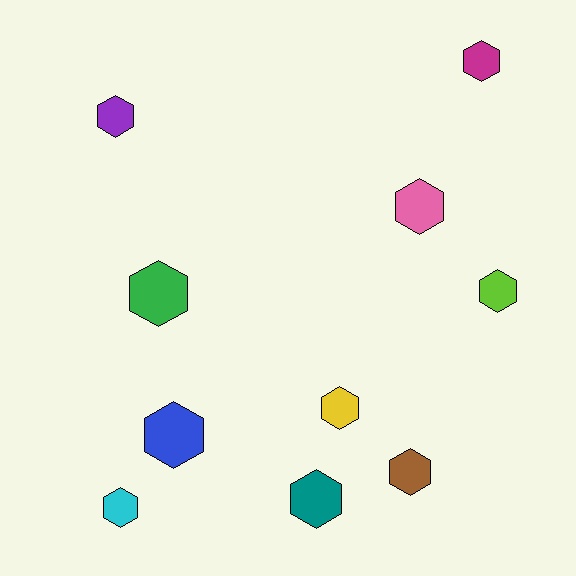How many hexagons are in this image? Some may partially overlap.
There are 10 hexagons.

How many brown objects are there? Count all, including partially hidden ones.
There is 1 brown object.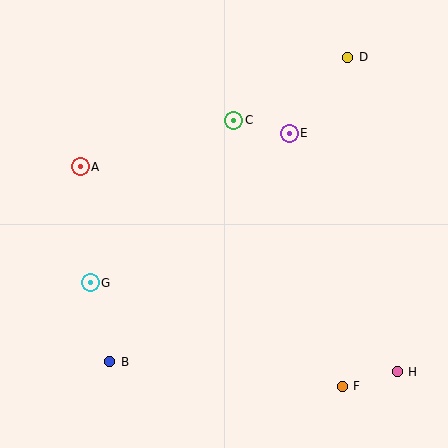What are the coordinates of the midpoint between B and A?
The midpoint between B and A is at (95, 264).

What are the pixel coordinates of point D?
Point D is at (348, 57).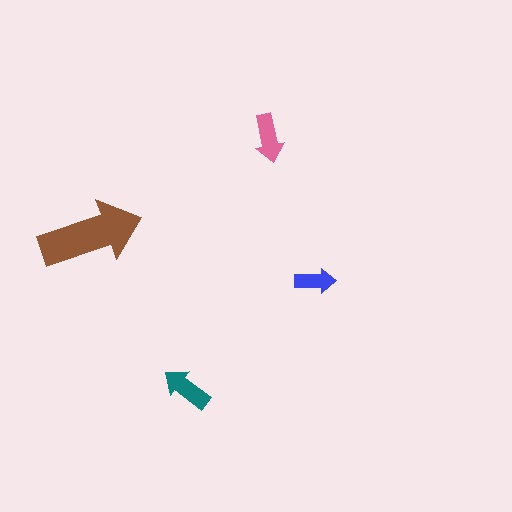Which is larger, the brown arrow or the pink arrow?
The brown one.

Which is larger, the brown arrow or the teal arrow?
The brown one.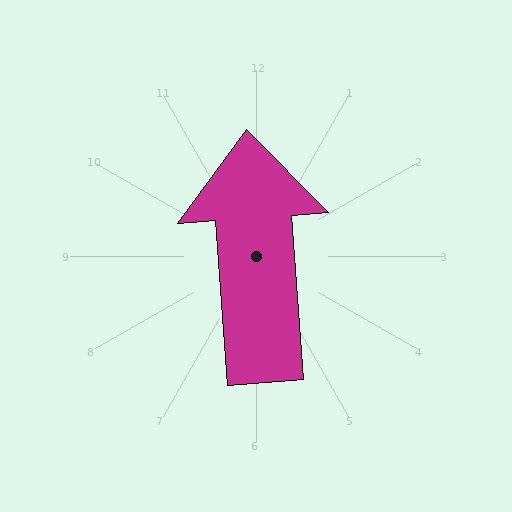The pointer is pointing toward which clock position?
Roughly 12 o'clock.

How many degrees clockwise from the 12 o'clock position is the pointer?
Approximately 356 degrees.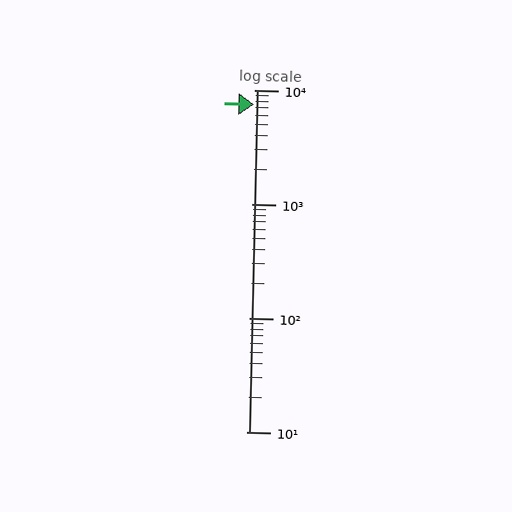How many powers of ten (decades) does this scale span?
The scale spans 3 decades, from 10 to 10000.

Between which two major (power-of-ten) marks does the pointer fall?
The pointer is between 1000 and 10000.